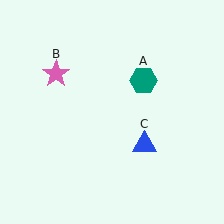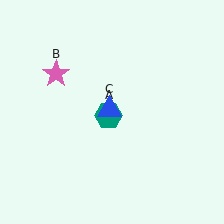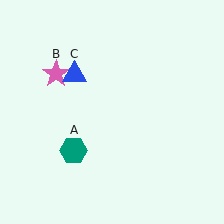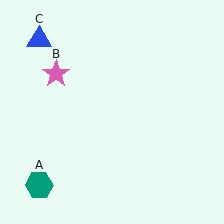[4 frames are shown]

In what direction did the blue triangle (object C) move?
The blue triangle (object C) moved up and to the left.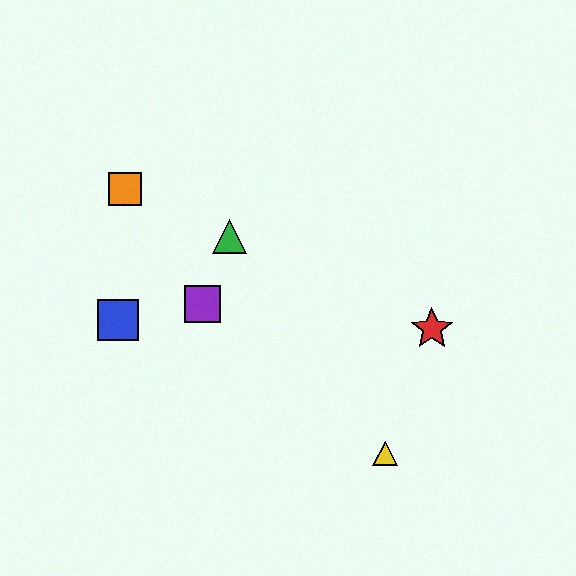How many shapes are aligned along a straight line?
3 shapes (the red star, the green triangle, the orange square) are aligned along a straight line.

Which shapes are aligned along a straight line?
The red star, the green triangle, the orange square are aligned along a straight line.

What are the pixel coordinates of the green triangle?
The green triangle is at (230, 237).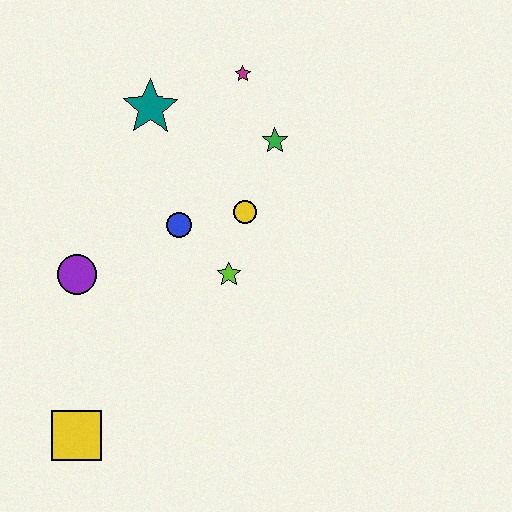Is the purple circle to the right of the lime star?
No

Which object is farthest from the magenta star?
The yellow square is farthest from the magenta star.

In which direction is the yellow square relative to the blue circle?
The yellow square is below the blue circle.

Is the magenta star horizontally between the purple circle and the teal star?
No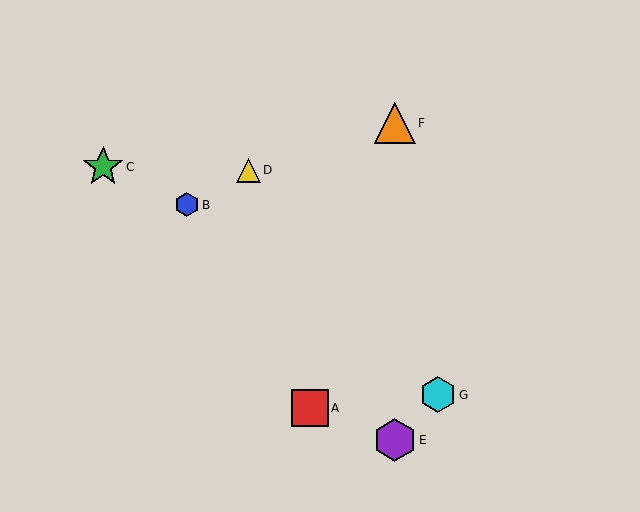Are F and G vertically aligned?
No, F is at x≈395 and G is at x≈438.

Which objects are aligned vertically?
Objects E, F are aligned vertically.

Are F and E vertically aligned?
Yes, both are at x≈395.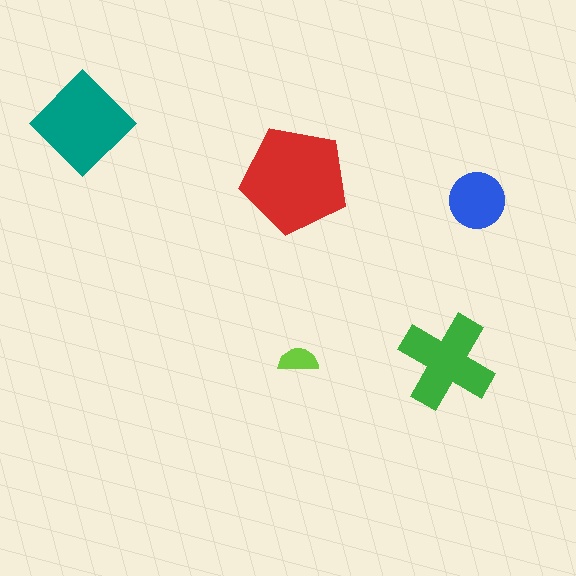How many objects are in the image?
There are 5 objects in the image.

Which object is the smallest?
The lime semicircle.